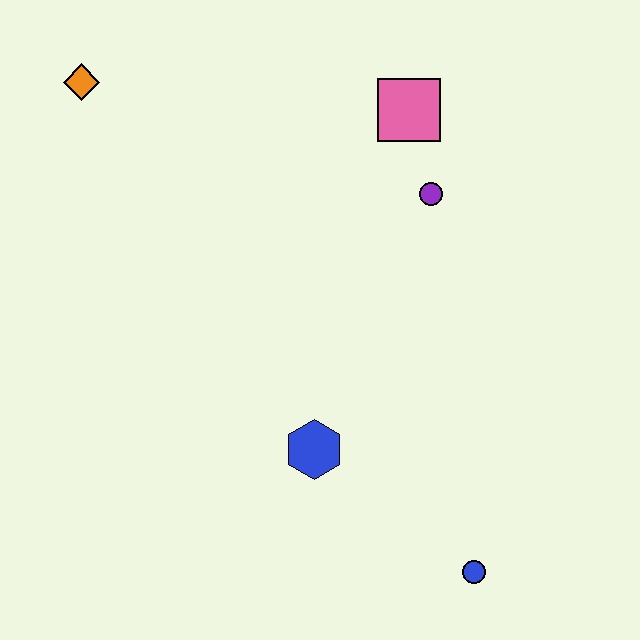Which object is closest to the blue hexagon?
The blue circle is closest to the blue hexagon.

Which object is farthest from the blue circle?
The orange diamond is farthest from the blue circle.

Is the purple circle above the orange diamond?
No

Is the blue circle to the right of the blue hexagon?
Yes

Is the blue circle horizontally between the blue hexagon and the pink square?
No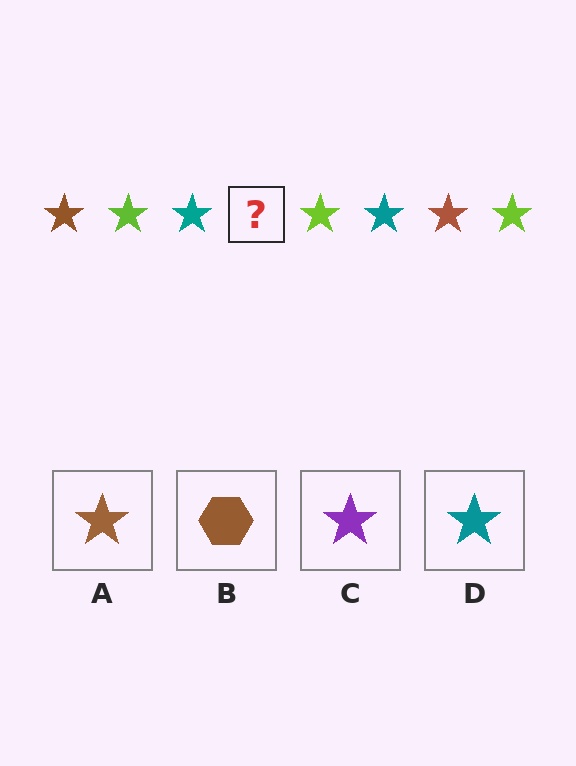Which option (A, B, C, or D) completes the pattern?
A.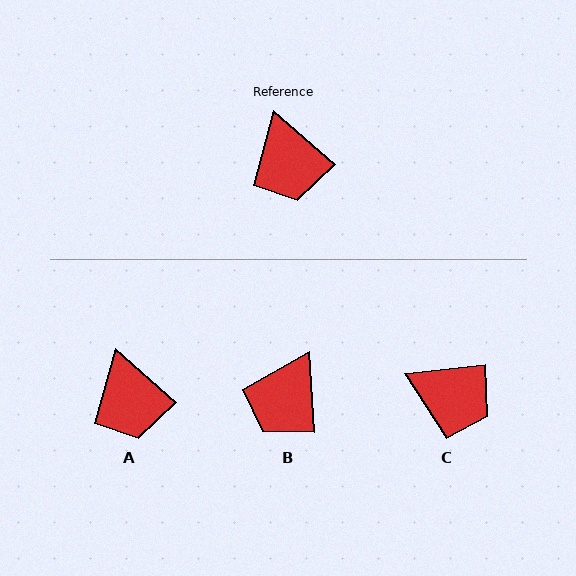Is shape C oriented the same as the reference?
No, it is off by about 48 degrees.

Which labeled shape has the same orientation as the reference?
A.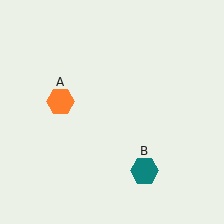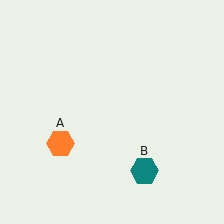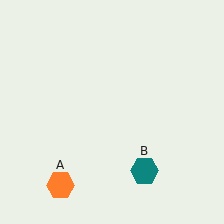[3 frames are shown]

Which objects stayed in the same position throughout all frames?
Teal hexagon (object B) remained stationary.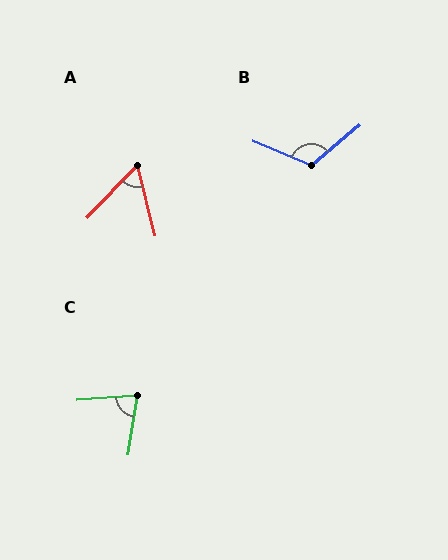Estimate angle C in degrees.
Approximately 77 degrees.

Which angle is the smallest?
A, at approximately 58 degrees.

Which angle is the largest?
B, at approximately 117 degrees.